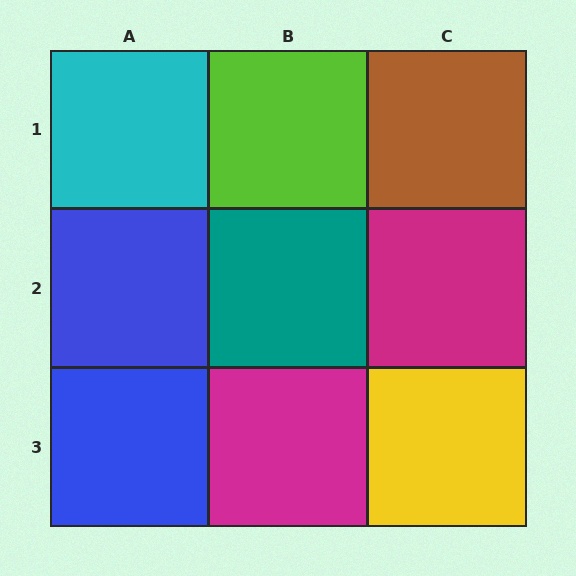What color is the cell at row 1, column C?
Brown.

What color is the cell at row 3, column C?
Yellow.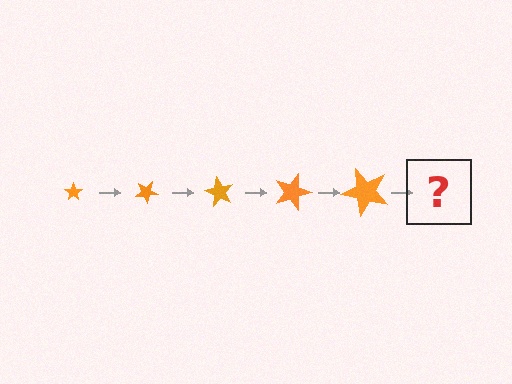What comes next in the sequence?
The next element should be a star, larger than the previous one and rotated 150 degrees from the start.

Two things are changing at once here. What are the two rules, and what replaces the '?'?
The two rules are that the star grows larger each step and it rotates 30 degrees each step. The '?' should be a star, larger than the previous one and rotated 150 degrees from the start.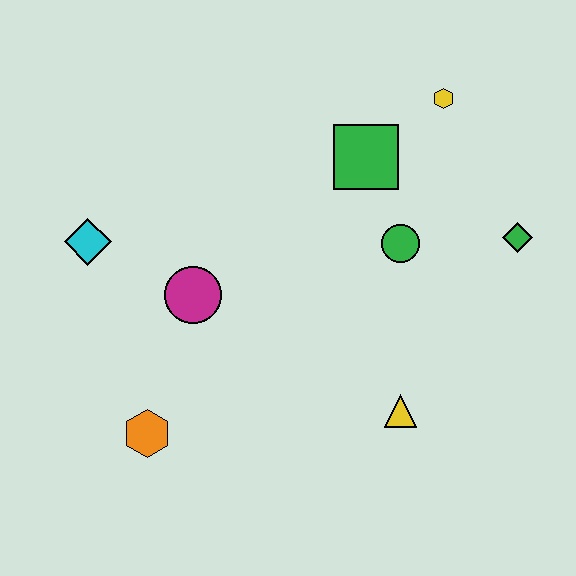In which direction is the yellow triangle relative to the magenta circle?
The yellow triangle is to the right of the magenta circle.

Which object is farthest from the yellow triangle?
The cyan diamond is farthest from the yellow triangle.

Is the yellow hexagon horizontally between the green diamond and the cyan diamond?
Yes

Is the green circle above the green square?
No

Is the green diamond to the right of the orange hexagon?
Yes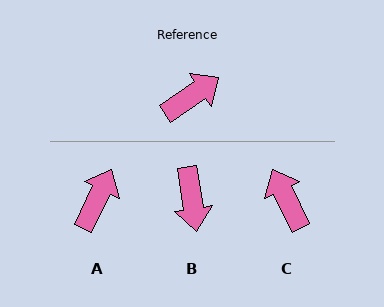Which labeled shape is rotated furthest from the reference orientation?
B, about 116 degrees away.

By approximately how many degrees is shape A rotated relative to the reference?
Approximately 30 degrees counter-clockwise.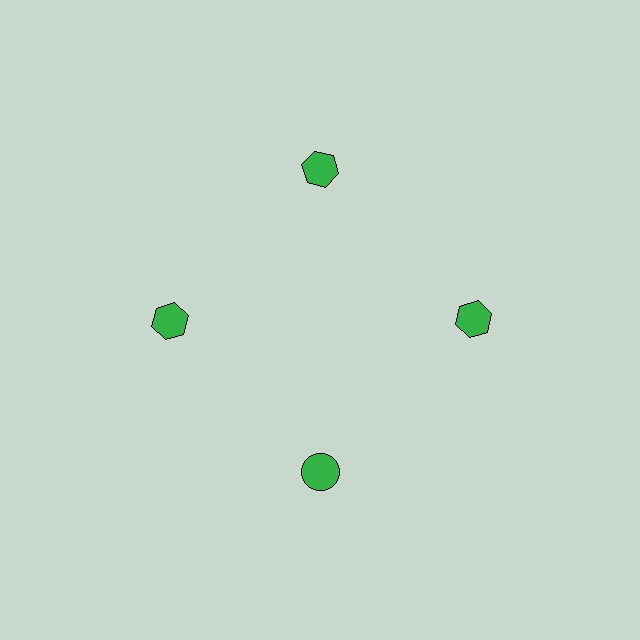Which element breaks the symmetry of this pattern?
The green circle at roughly the 6 o'clock position breaks the symmetry. All other shapes are green hexagons.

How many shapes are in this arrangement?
There are 4 shapes arranged in a ring pattern.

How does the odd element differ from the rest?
It has a different shape: circle instead of hexagon.